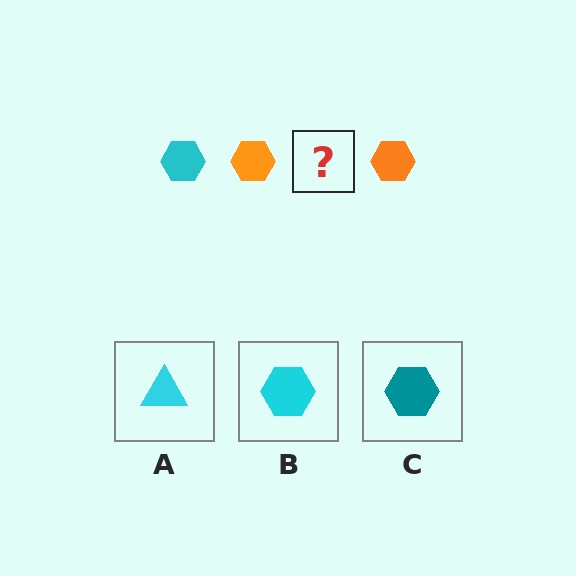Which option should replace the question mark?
Option B.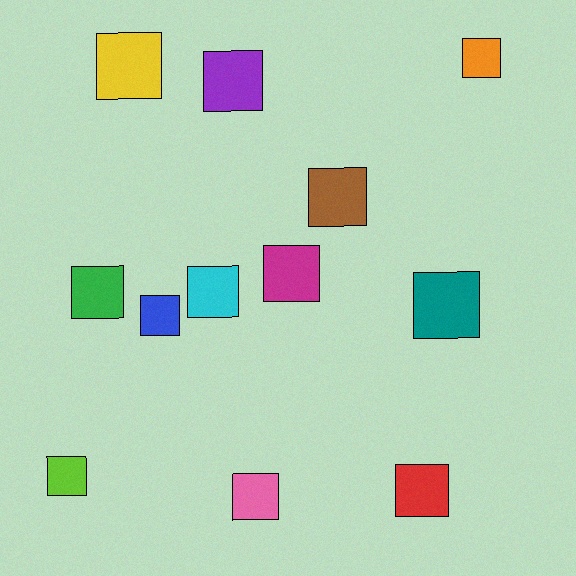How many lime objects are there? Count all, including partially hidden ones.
There is 1 lime object.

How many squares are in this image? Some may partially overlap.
There are 12 squares.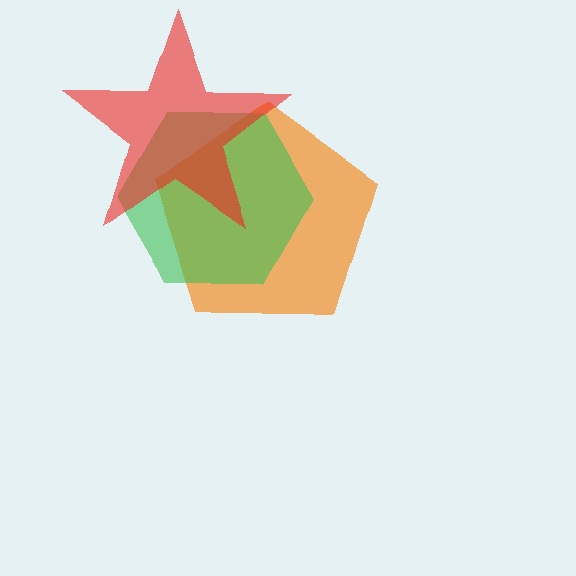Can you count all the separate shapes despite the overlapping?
Yes, there are 3 separate shapes.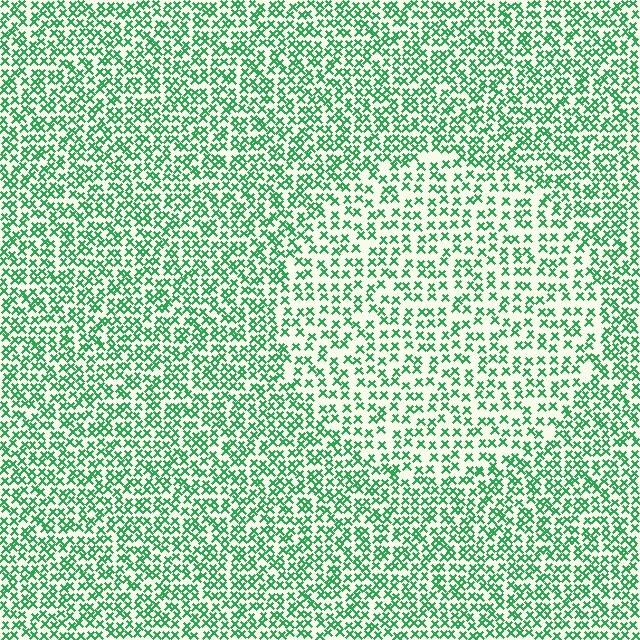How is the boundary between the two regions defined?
The boundary is defined by a change in element density (approximately 1.6x ratio). All elements are the same color, size, and shape.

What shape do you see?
I see a circle.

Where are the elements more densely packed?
The elements are more densely packed outside the circle boundary.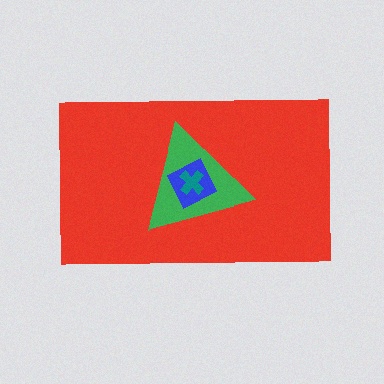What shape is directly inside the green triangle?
The blue diamond.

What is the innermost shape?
The teal cross.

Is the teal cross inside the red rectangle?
Yes.